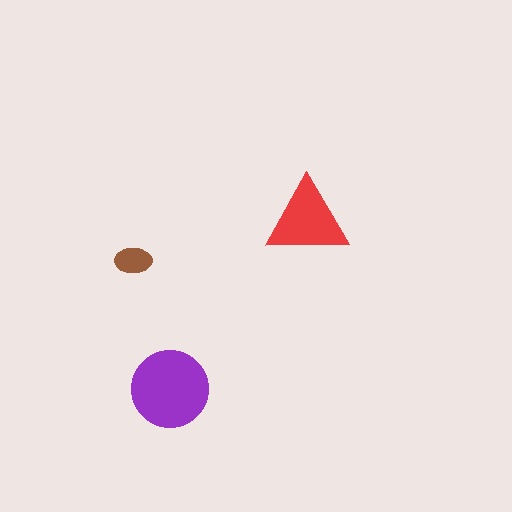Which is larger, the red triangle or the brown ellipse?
The red triangle.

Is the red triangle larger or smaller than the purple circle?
Smaller.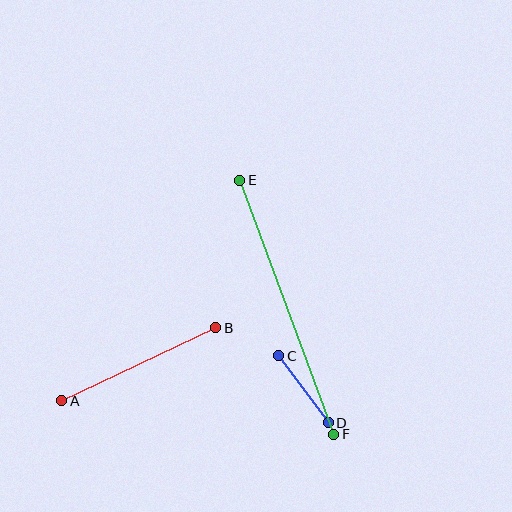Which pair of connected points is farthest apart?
Points E and F are farthest apart.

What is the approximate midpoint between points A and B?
The midpoint is at approximately (139, 364) pixels.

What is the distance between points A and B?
The distance is approximately 171 pixels.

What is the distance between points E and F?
The distance is approximately 271 pixels.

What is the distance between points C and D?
The distance is approximately 83 pixels.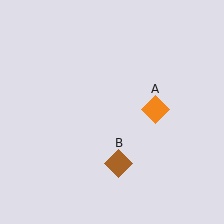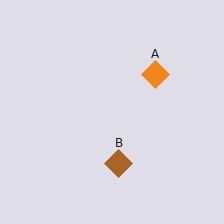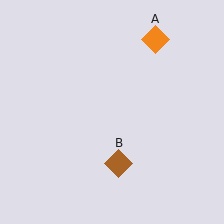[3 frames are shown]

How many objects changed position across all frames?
1 object changed position: orange diamond (object A).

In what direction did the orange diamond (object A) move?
The orange diamond (object A) moved up.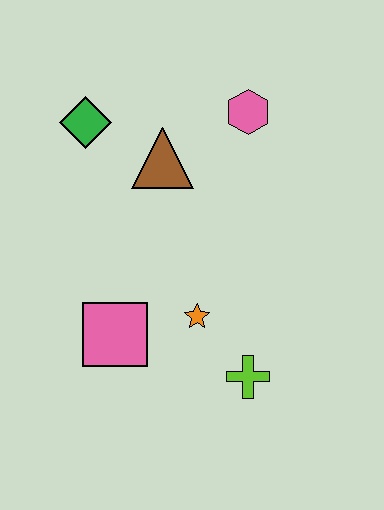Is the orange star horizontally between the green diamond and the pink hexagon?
Yes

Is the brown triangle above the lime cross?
Yes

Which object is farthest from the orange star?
The green diamond is farthest from the orange star.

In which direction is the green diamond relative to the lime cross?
The green diamond is above the lime cross.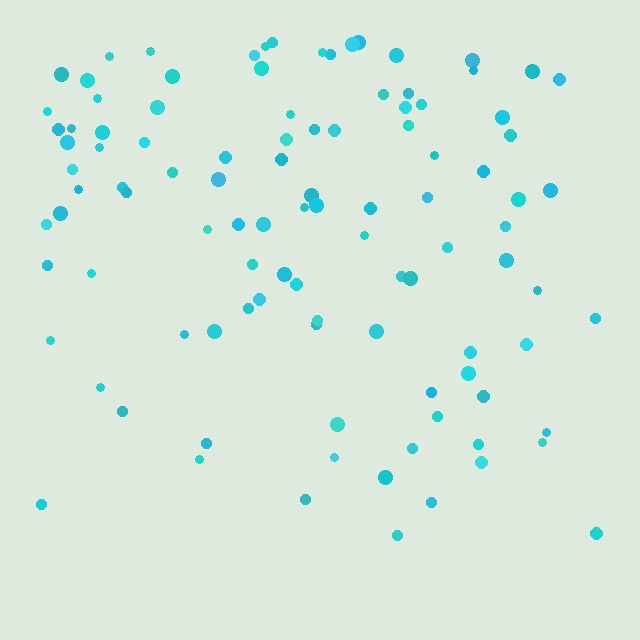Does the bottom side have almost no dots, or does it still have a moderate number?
Still a moderate number, just noticeably fewer than the top.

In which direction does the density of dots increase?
From bottom to top, with the top side densest.